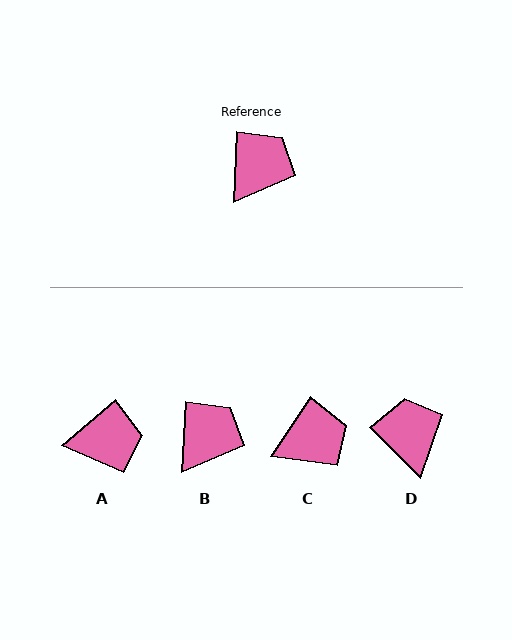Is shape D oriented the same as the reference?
No, it is off by about 48 degrees.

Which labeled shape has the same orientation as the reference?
B.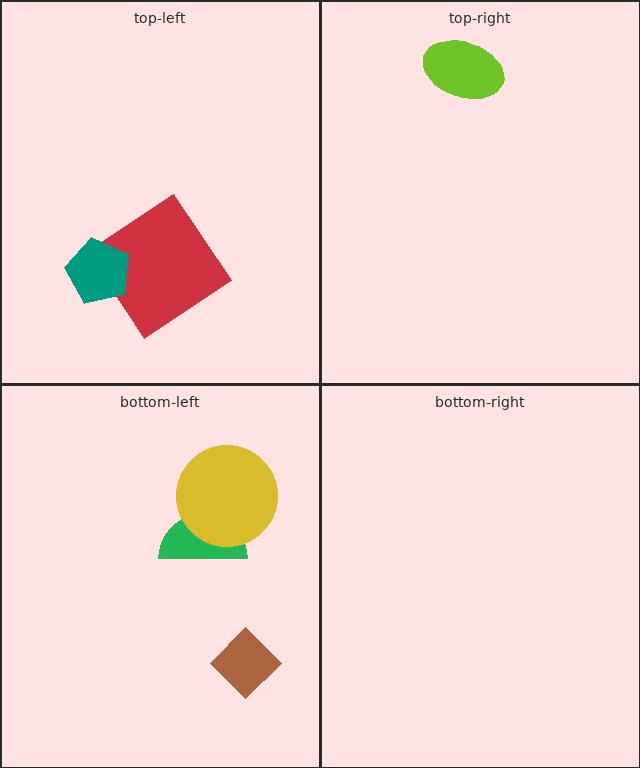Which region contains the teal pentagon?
The top-left region.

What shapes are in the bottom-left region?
The green semicircle, the yellow circle, the brown diamond.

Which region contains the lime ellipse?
The top-right region.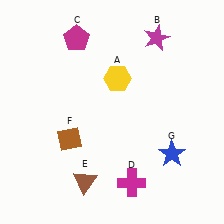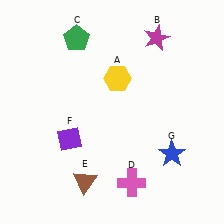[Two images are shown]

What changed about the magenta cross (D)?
In Image 1, D is magenta. In Image 2, it changed to pink.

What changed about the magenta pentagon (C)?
In Image 1, C is magenta. In Image 2, it changed to green.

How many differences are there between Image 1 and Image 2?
There are 3 differences between the two images.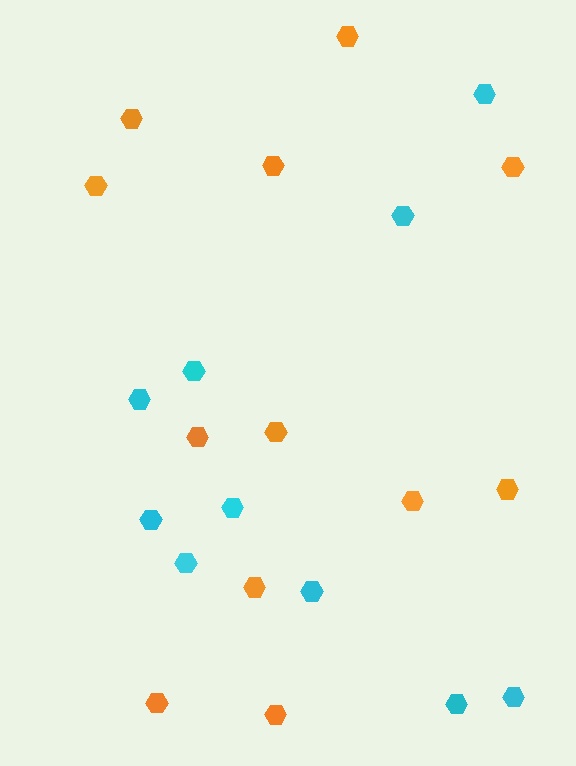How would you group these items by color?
There are 2 groups: one group of cyan hexagons (10) and one group of orange hexagons (12).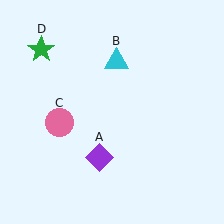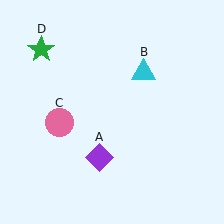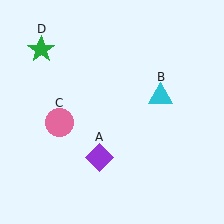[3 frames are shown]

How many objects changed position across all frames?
1 object changed position: cyan triangle (object B).